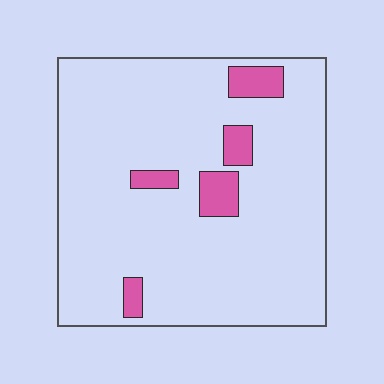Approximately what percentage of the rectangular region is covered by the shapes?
Approximately 10%.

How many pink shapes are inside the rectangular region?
5.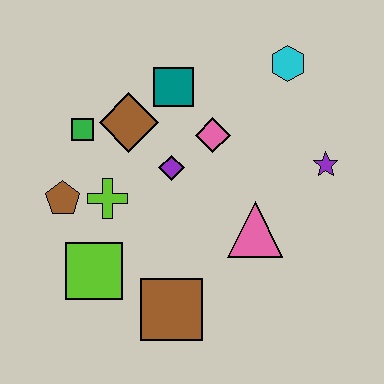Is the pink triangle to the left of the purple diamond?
No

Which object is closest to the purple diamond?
The pink diamond is closest to the purple diamond.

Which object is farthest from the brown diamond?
The purple star is farthest from the brown diamond.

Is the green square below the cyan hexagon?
Yes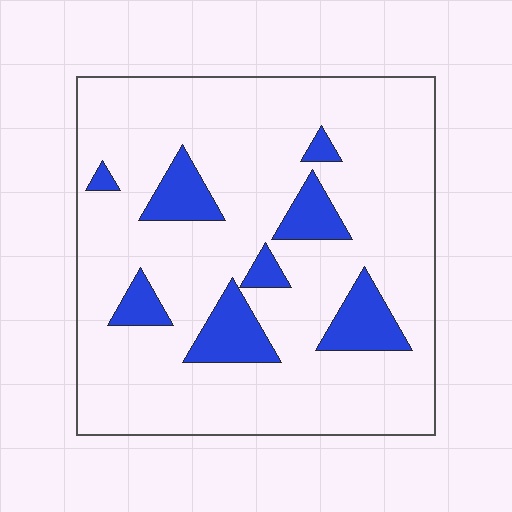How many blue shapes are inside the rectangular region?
8.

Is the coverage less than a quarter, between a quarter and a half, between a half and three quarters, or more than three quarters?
Less than a quarter.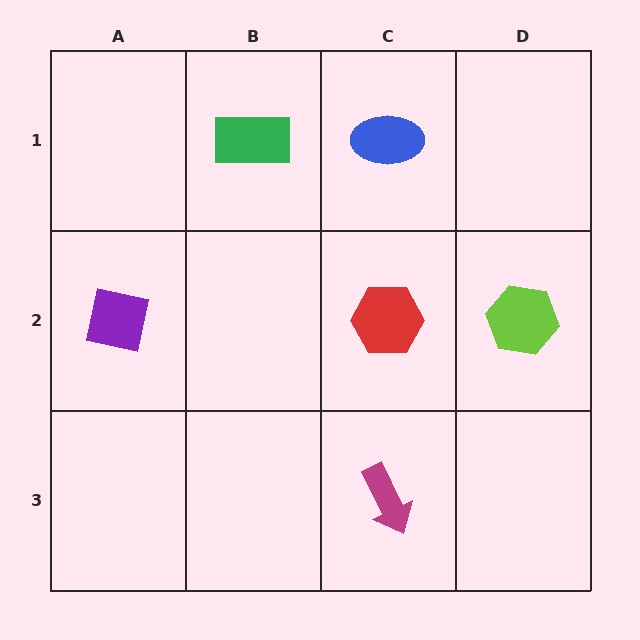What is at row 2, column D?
A lime hexagon.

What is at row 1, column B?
A green rectangle.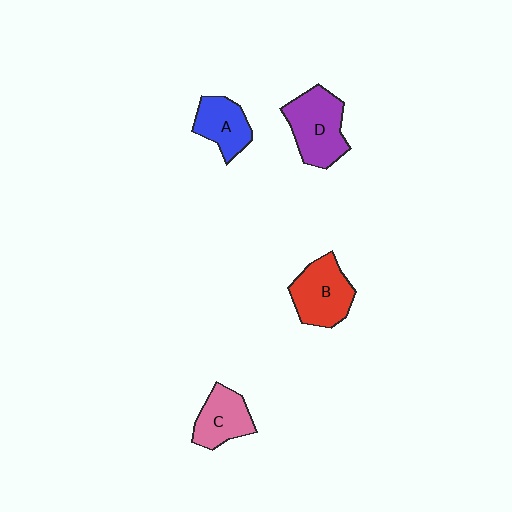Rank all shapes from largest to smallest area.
From largest to smallest: D (purple), B (red), C (pink), A (blue).